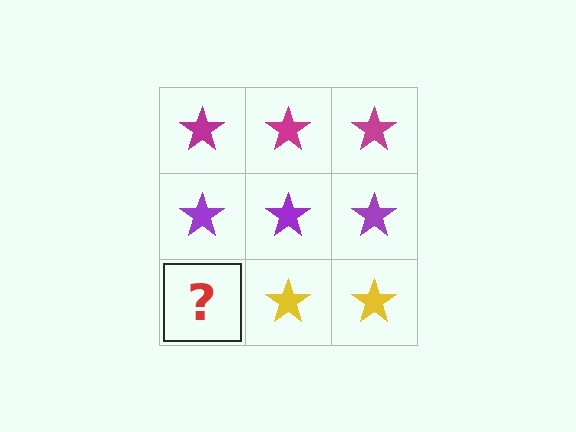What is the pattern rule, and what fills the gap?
The rule is that each row has a consistent color. The gap should be filled with a yellow star.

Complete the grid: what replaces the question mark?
The question mark should be replaced with a yellow star.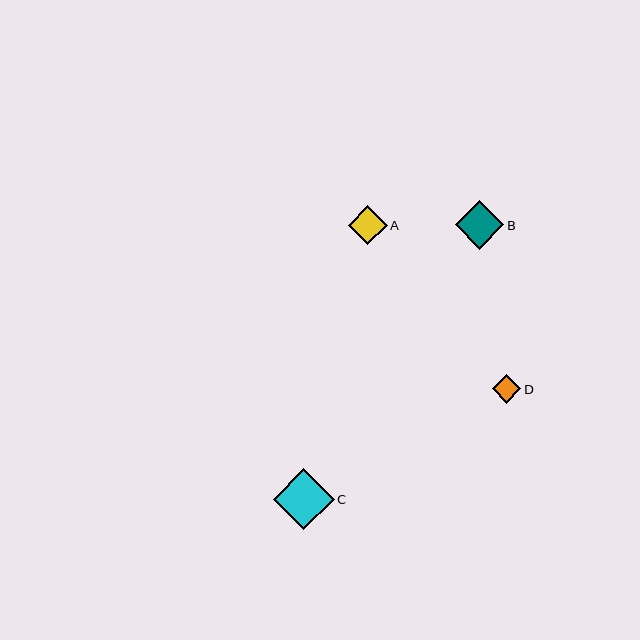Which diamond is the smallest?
Diamond D is the smallest with a size of approximately 29 pixels.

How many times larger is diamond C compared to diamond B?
Diamond C is approximately 1.3 times the size of diamond B.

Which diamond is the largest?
Diamond C is the largest with a size of approximately 61 pixels.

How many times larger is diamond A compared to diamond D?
Diamond A is approximately 1.3 times the size of diamond D.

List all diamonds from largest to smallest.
From largest to smallest: C, B, A, D.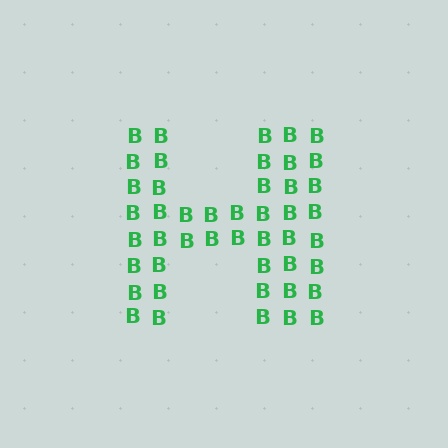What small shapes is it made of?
It is made of small letter B's.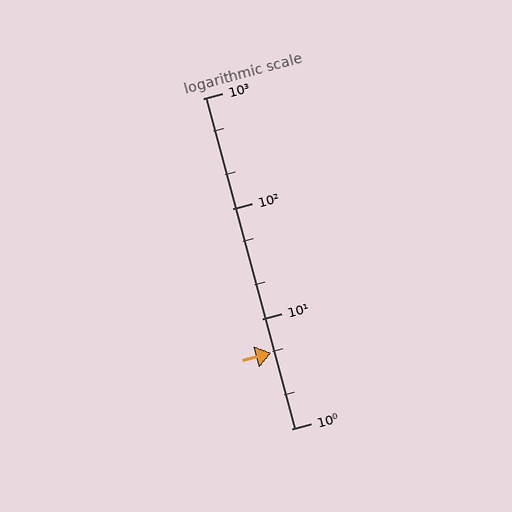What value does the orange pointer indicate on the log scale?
The pointer indicates approximately 4.9.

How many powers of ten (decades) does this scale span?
The scale spans 3 decades, from 1 to 1000.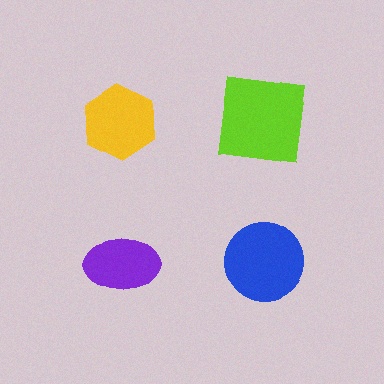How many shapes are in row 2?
2 shapes.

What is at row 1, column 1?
A yellow hexagon.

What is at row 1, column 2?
A lime square.